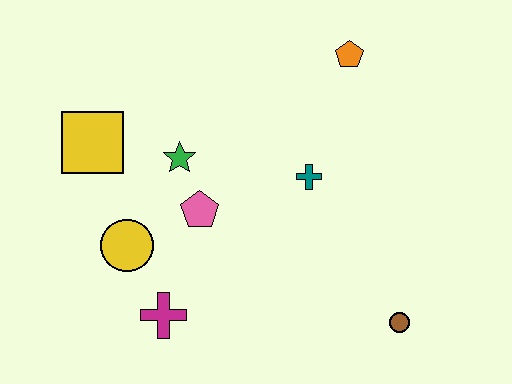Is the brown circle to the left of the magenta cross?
No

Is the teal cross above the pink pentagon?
Yes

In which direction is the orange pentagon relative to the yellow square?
The orange pentagon is to the right of the yellow square.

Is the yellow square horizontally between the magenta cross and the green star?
No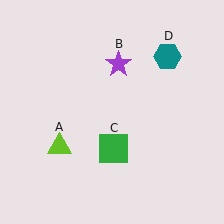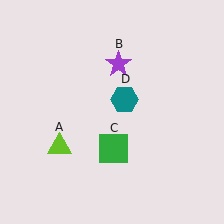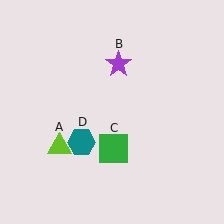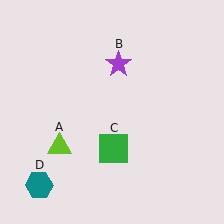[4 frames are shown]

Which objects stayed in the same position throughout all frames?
Lime triangle (object A) and purple star (object B) and green square (object C) remained stationary.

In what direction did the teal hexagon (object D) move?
The teal hexagon (object D) moved down and to the left.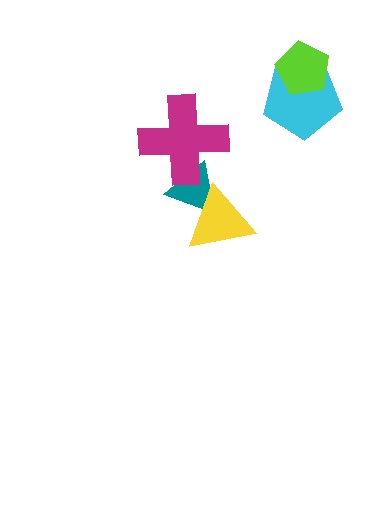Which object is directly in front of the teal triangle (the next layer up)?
The magenta cross is directly in front of the teal triangle.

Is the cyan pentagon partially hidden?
Yes, it is partially covered by another shape.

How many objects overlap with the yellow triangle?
1 object overlaps with the yellow triangle.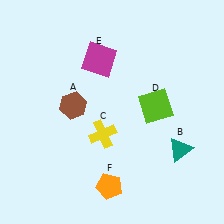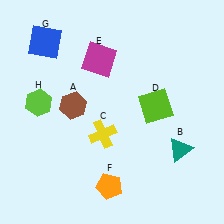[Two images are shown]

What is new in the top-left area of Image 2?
A blue square (G) was added in the top-left area of Image 2.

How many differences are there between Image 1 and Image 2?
There are 2 differences between the two images.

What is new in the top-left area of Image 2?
A lime hexagon (H) was added in the top-left area of Image 2.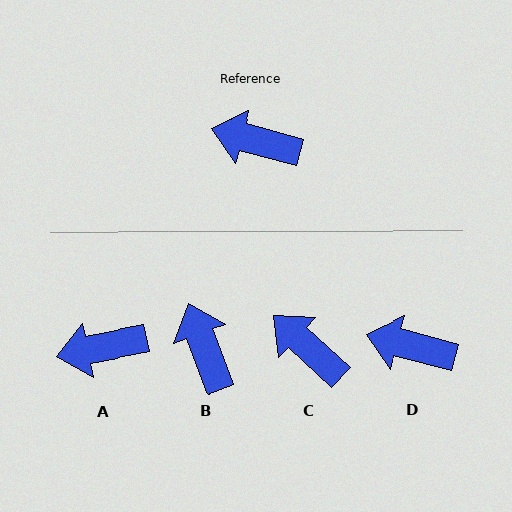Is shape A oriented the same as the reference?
No, it is off by about 26 degrees.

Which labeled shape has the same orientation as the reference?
D.